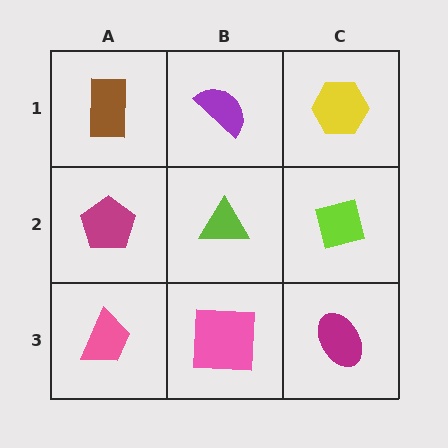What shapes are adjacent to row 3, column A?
A magenta pentagon (row 2, column A), a pink square (row 3, column B).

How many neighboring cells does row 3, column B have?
3.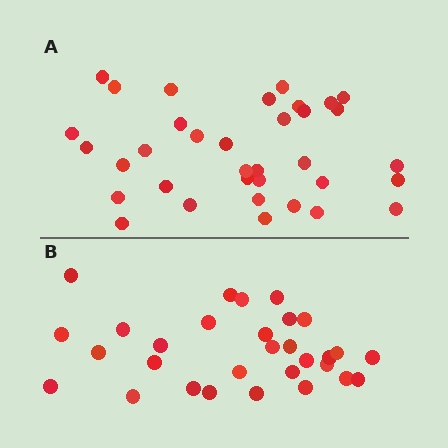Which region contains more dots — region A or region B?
Region A (the top region) has more dots.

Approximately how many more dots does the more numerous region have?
Region A has about 5 more dots than region B.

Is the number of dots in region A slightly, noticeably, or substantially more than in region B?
Region A has only slightly more — the two regions are fairly close. The ratio is roughly 1.2 to 1.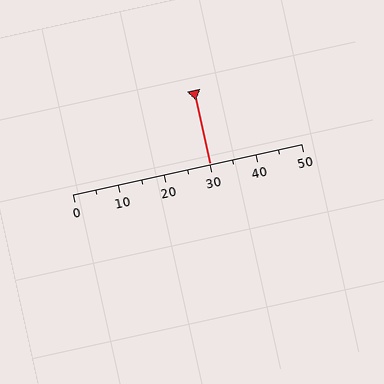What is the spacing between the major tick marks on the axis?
The major ticks are spaced 10 apart.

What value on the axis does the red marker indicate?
The marker indicates approximately 30.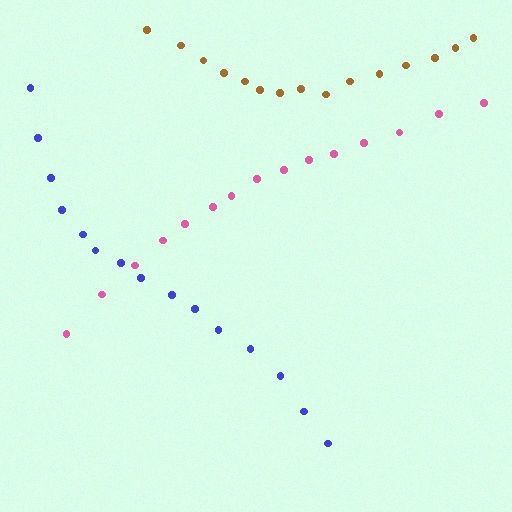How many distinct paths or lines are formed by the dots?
There are 3 distinct paths.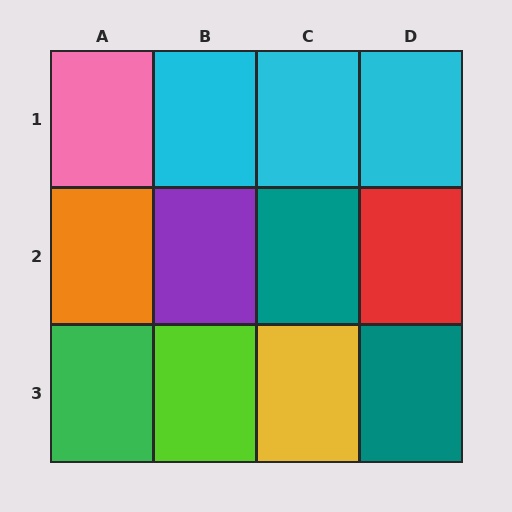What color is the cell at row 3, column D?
Teal.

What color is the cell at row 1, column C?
Cyan.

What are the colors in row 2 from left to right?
Orange, purple, teal, red.